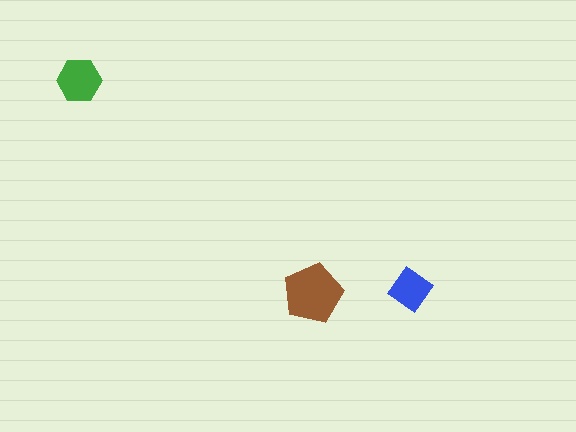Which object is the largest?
The brown pentagon.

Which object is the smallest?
The blue diamond.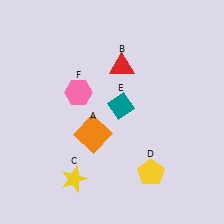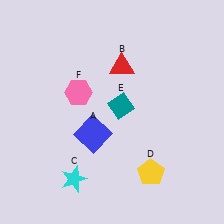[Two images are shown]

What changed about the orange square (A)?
In Image 1, A is orange. In Image 2, it changed to blue.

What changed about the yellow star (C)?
In Image 1, C is yellow. In Image 2, it changed to cyan.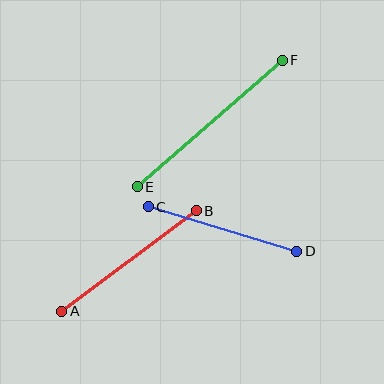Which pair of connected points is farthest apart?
Points E and F are farthest apart.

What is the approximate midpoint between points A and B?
The midpoint is at approximately (129, 261) pixels.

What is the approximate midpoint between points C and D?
The midpoint is at approximately (223, 229) pixels.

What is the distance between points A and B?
The distance is approximately 168 pixels.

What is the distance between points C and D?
The distance is approximately 155 pixels.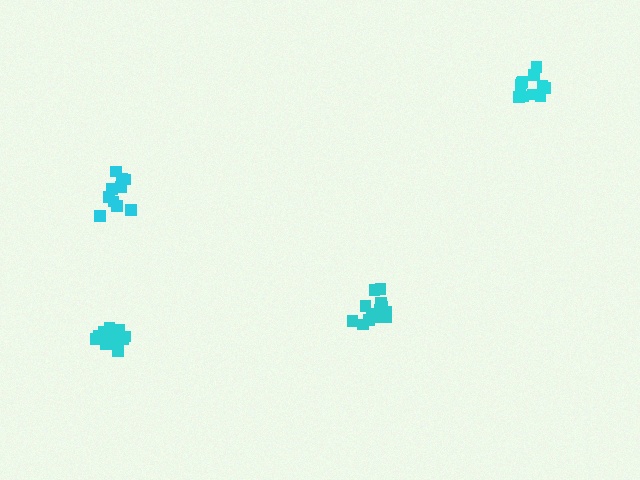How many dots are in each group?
Group 1: 10 dots, Group 2: 13 dots, Group 3: 14 dots, Group 4: 12 dots (49 total).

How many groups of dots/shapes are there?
There are 4 groups.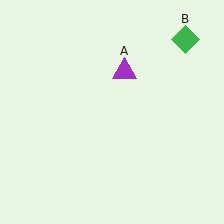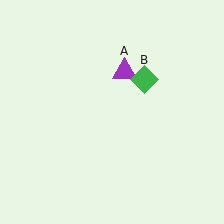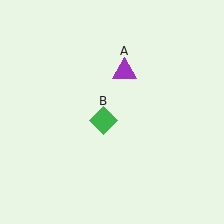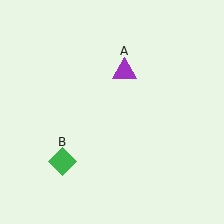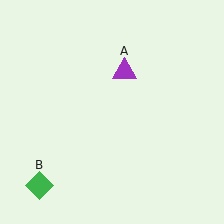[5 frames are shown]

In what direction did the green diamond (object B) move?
The green diamond (object B) moved down and to the left.